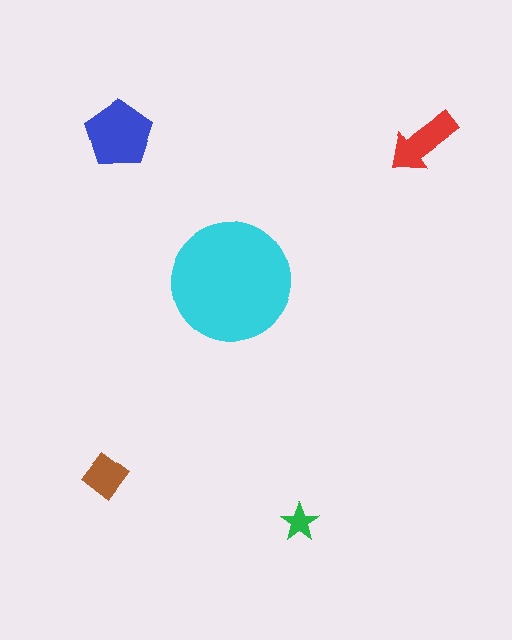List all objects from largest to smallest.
The cyan circle, the blue pentagon, the red arrow, the brown diamond, the green star.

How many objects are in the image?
There are 5 objects in the image.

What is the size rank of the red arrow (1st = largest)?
3rd.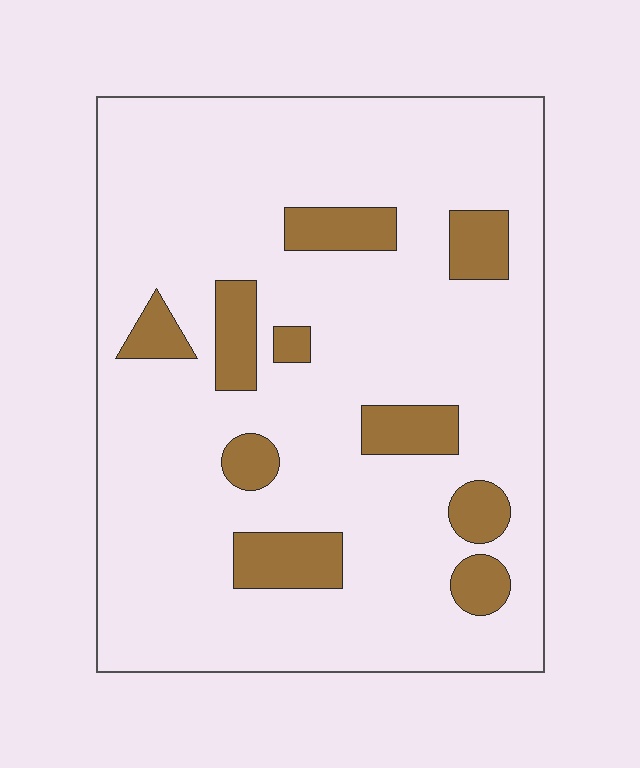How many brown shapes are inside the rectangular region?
10.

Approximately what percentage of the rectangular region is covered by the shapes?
Approximately 15%.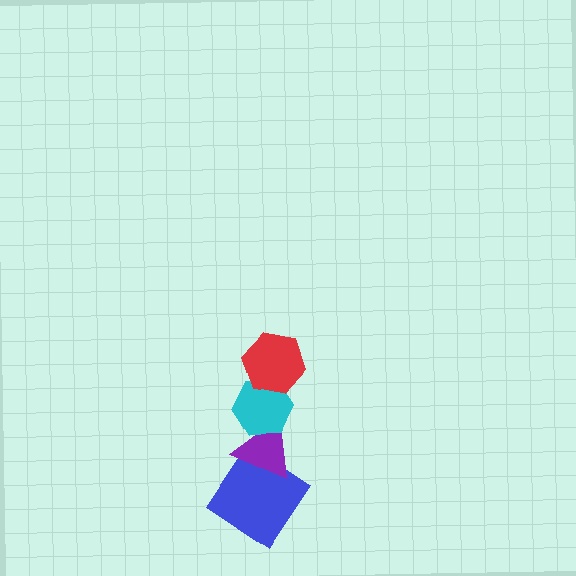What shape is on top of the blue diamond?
The purple triangle is on top of the blue diamond.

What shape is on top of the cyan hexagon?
The red hexagon is on top of the cyan hexagon.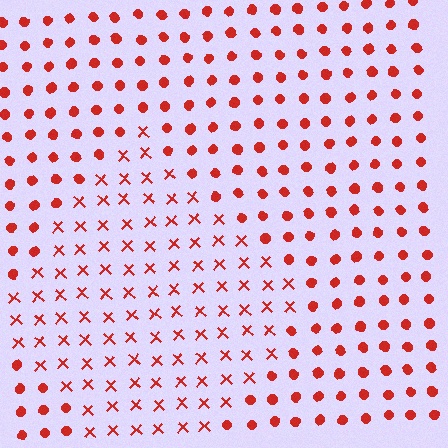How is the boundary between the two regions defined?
The boundary is defined by a change in element shape: X marks inside vs. circles outside. All elements share the same color and spacing.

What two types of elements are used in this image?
The image uses X marks inside the diamond region and circles outside it.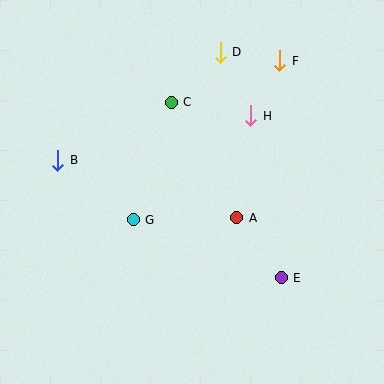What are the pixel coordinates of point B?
Point B is at (58, 160).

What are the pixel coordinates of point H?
Point H is at (251, 116).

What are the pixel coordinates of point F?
Point F is at (280, 61).